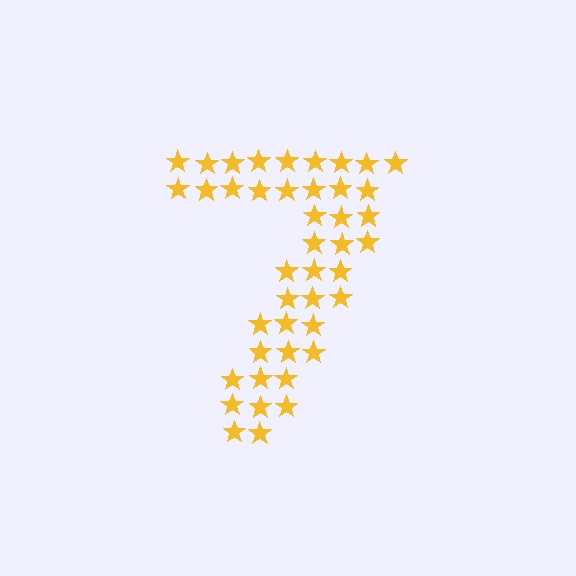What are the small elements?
The small elements are stars.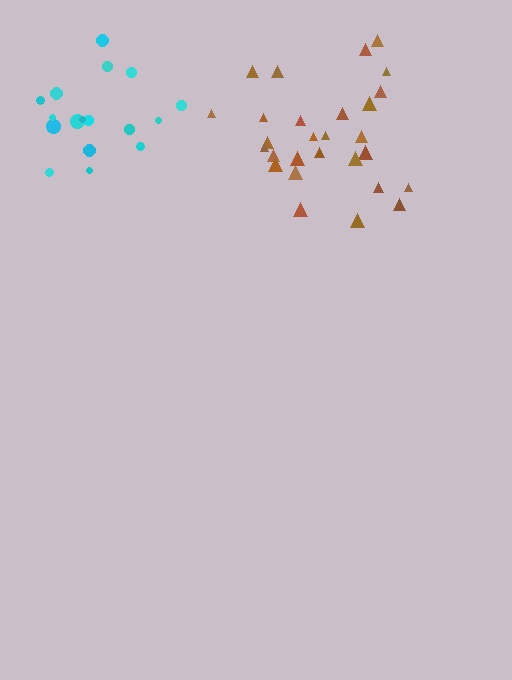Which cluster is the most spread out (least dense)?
Cyan.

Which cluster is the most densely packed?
Brown.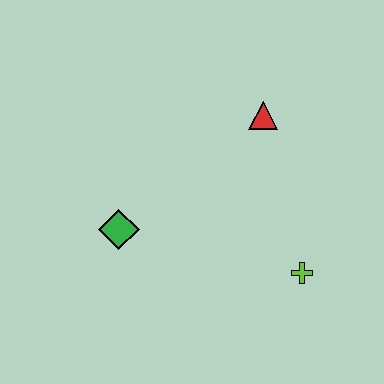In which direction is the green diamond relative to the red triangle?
The green diamond is to the left of the red triangle.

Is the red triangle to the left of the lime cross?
Yes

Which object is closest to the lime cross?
The red triangle is closest to the lime cross.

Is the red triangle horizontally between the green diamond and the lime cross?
Yes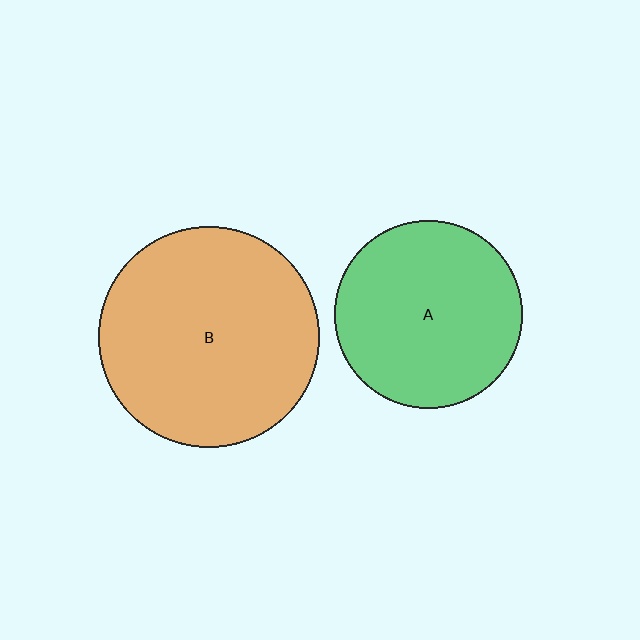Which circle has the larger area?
Circle B (orange).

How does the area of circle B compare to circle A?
Approximately 1.4 times.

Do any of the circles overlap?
No, none of the circles overlap.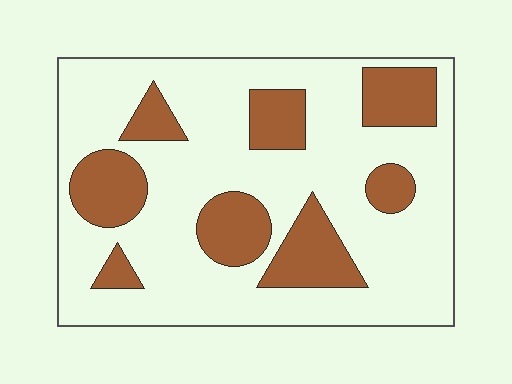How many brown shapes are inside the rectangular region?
8.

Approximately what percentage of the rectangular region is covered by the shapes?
Approximately 25%.